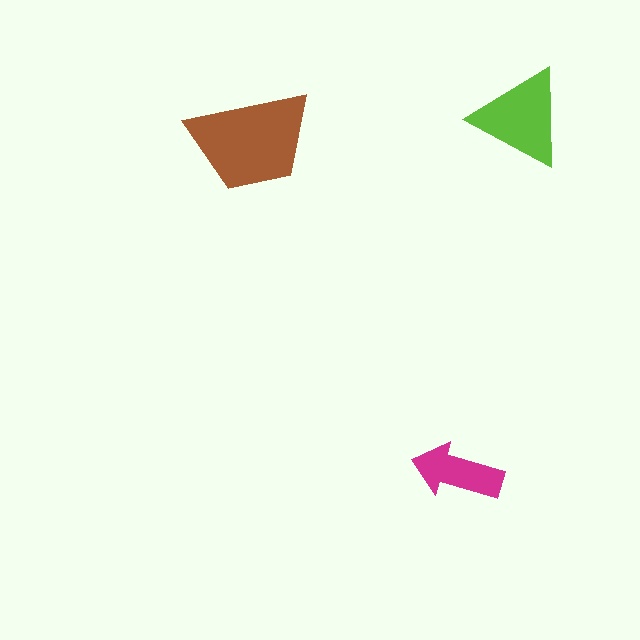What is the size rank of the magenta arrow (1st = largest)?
3rd.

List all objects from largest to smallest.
The brown trapezoid, the lime triangle, the magenta arrow.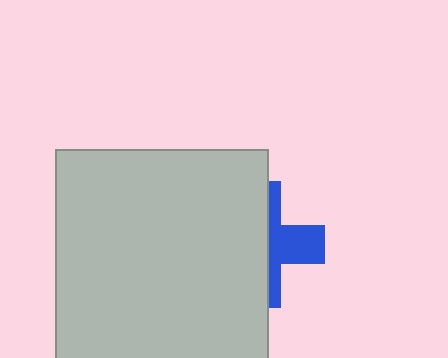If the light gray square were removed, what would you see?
You would see the complete blue cross.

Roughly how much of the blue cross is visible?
A small part of it is visible (roughly 39%).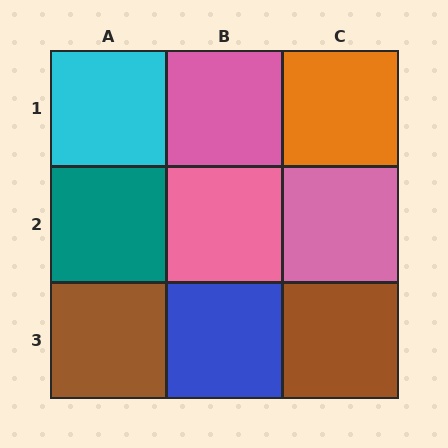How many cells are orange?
1 cell is orange.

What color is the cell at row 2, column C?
Pink.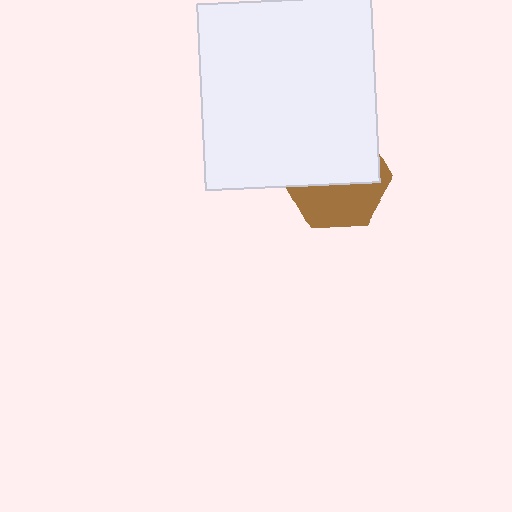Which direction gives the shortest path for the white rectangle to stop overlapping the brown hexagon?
Moving up gives the shortest separation.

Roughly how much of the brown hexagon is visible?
A small part of it is visible (roughly 43%).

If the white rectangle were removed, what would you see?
You would see the complete brown hexagon.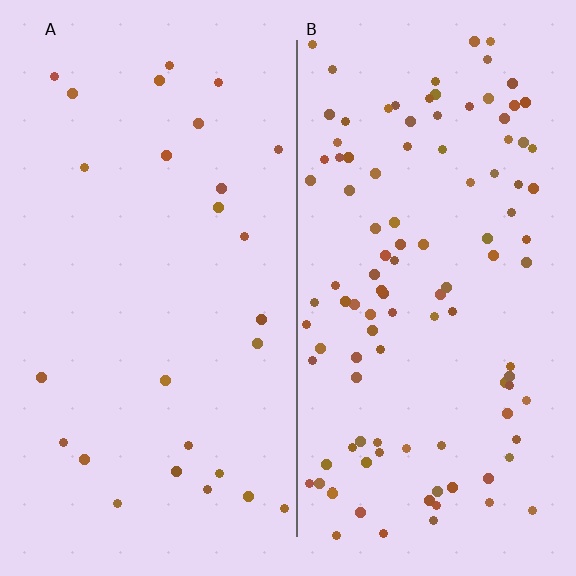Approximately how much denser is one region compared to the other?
Approximately 4.2× — region B over region A.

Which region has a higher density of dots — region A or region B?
B (the right).